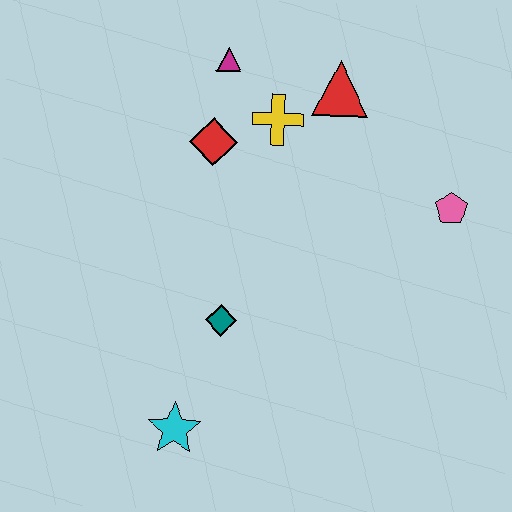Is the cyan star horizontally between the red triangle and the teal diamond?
No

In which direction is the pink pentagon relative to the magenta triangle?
The pink pentagon is to the right of the magenta triangle.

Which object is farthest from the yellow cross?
The cyan star is farthest from the yellow cross.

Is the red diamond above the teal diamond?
Yes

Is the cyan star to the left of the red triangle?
Yes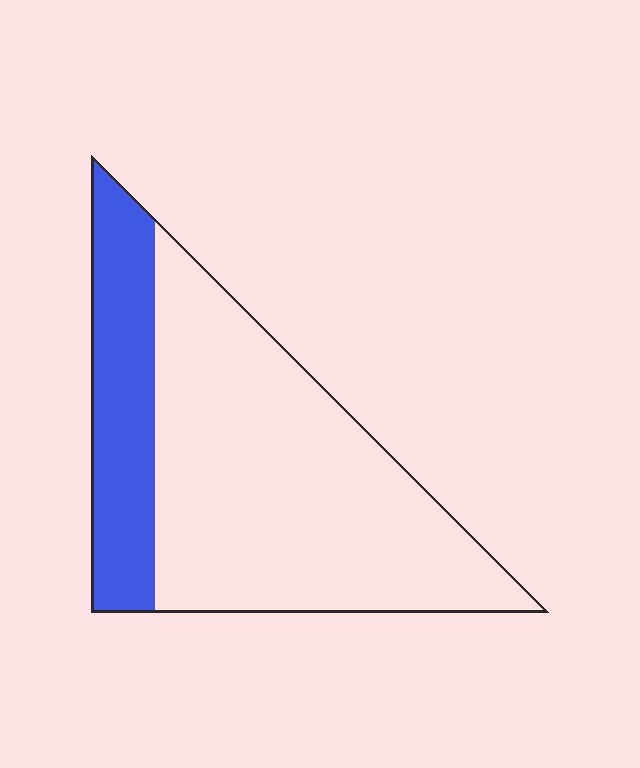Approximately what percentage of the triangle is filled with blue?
Approximately 25%.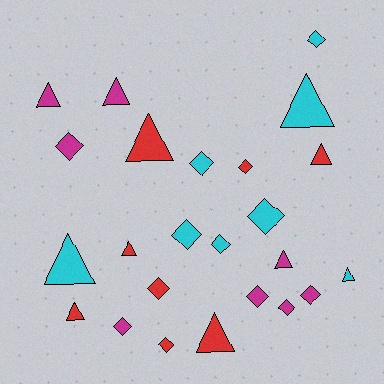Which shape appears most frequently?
Diamond, with 13 objects.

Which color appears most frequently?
Cyan, with 8 objects.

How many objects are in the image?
There are 24 objects.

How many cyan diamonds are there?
There are 5 cyan diamonds.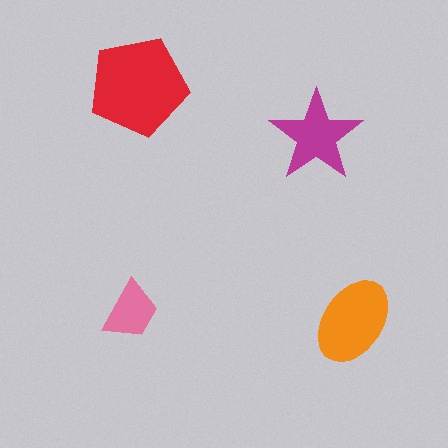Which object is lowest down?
The orange ellipse is bottommost.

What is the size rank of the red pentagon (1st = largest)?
1st.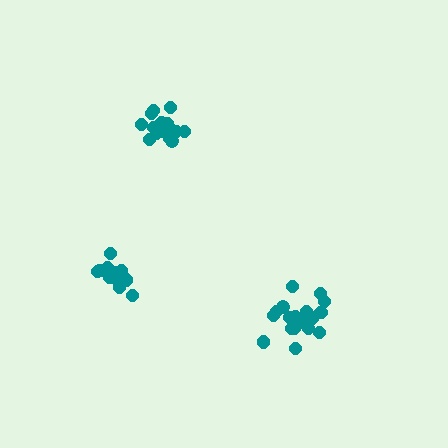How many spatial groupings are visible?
There are 3 spatial groupings.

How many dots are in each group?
Group 1: 19 dots, Group 2: 17 dots, Group 3: 15 dots (51 total).